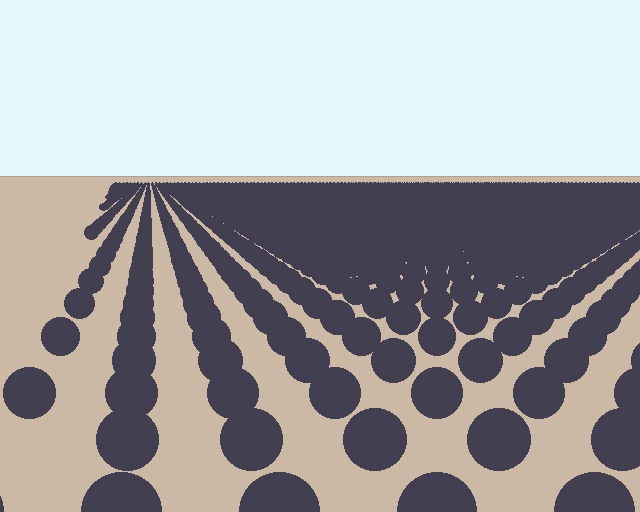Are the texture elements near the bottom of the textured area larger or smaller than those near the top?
Larger. Near the bottom, elements are closer to the viewer and appear at a bigger on-screen size.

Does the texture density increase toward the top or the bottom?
Density increases toward the top.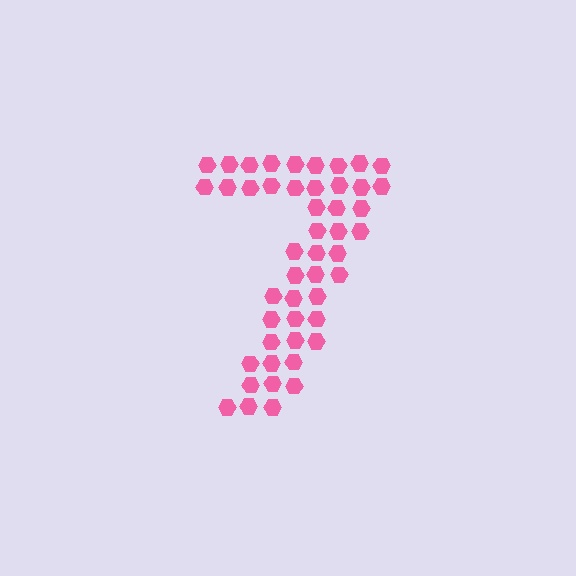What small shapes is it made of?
It is made of small hexagons.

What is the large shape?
The large shape is the digit 7.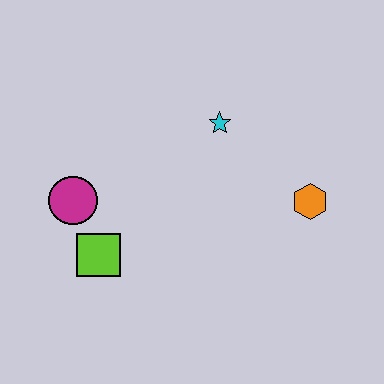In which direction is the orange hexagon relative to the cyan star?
The orange hexagon is to the right of the cyan star.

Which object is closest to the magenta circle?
The lime square is closest to the magenta circle.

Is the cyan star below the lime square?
No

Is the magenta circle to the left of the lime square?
Yes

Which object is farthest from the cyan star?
The lime square is farthest from the cyan star.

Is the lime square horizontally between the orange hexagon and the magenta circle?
Yes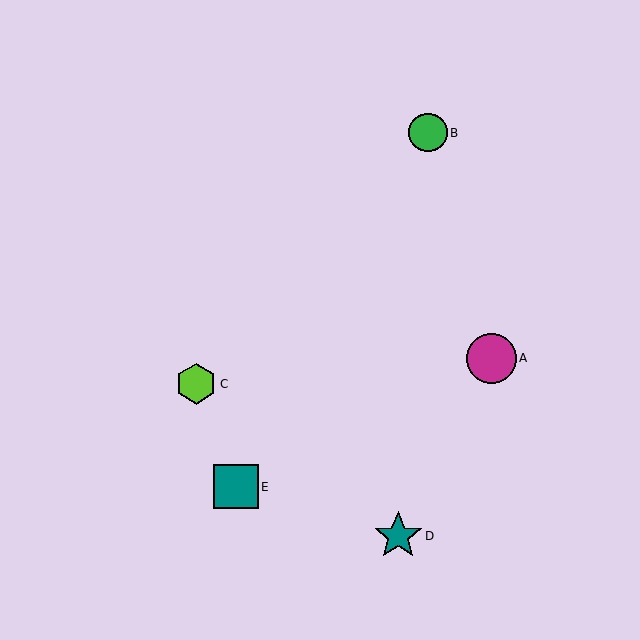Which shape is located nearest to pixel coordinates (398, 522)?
The teal star (labeled D) at (398, 536) is nearest to that location.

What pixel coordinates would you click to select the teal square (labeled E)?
Click at (236, 487) to select the teal square E.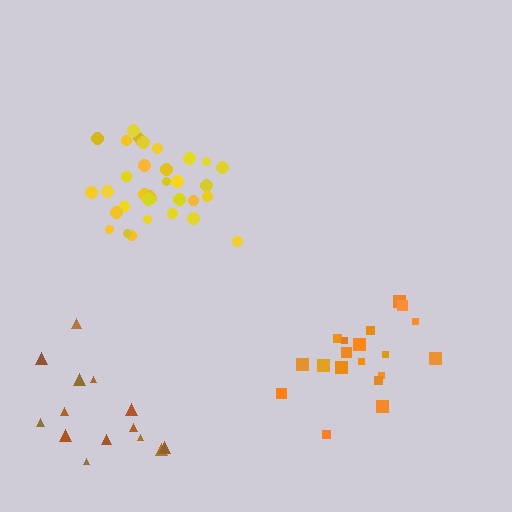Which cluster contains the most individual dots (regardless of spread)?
Yellow (34).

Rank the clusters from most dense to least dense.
yellow, orange, brown.